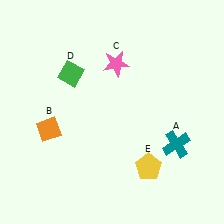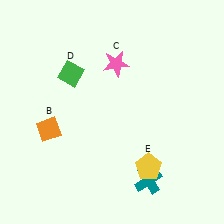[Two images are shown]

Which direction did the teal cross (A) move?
The teal cross (A) moved down.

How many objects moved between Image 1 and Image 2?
1 object moved between the two images.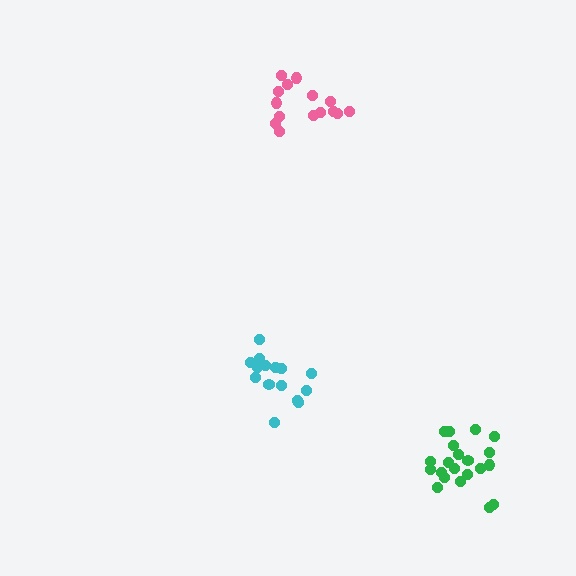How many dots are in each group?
Group 1: 15 dots, Group 2: 15 dots, Group 3: 21 dots (51 total).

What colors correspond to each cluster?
The clusters are colored: pink, cyan, green.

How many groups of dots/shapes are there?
There are 3 groups.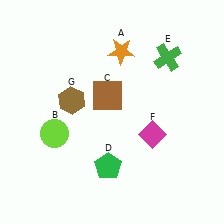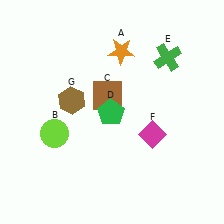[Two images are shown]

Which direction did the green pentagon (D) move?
The green pentagon (D) moved up.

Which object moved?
The green pentagon (D) moved up.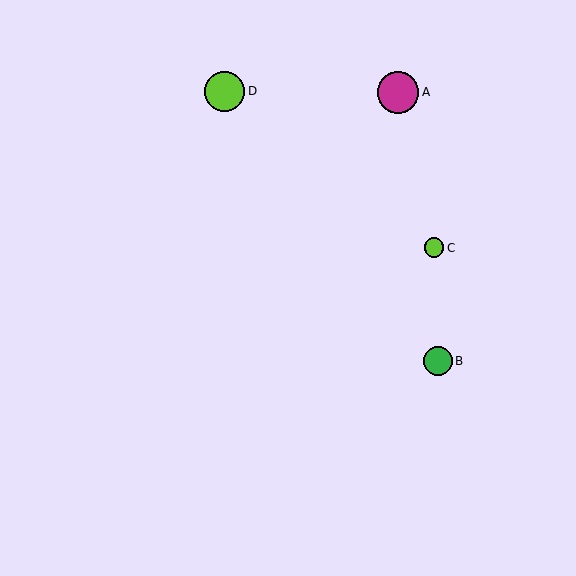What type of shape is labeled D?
Shape D is a lime circle.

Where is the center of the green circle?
The center of the green circle is at (438, 361).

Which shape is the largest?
The magenta circle (labeled A) is the largest.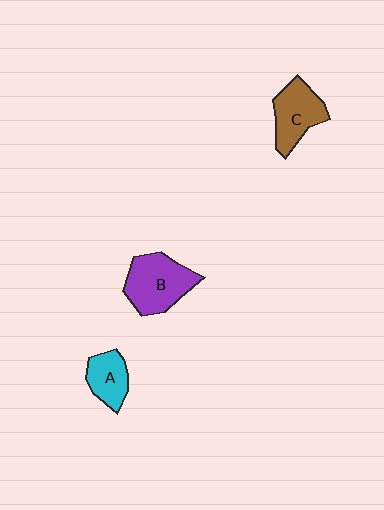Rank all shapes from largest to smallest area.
From largest to smallest: B (purple), C (brown), A (cyan).